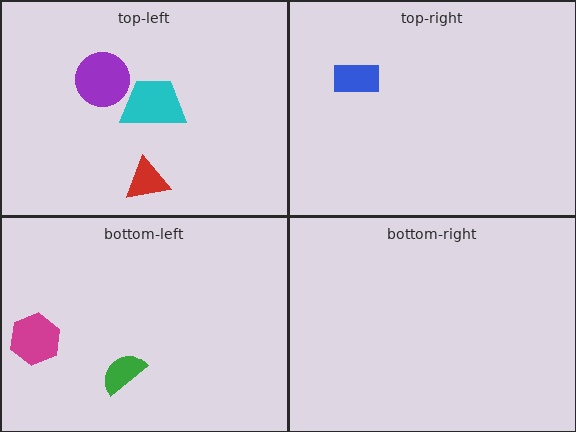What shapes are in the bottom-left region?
The magenta hexagon, the green semicircle.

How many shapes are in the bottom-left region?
2.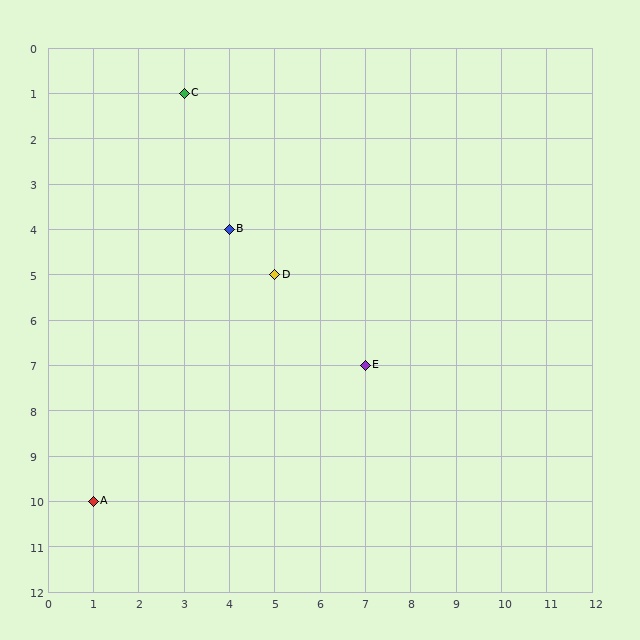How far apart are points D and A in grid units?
Points D and A are 4 columns and 5 rows apart (about 6.4 grid units diagonally).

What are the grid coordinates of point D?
Point D is at grid coordinates (5, 5).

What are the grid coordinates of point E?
Point E is at grid coordinates (7, 7).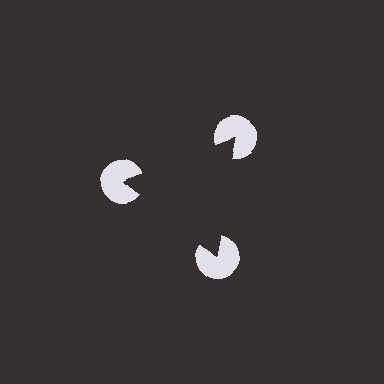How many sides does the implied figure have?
3 sides.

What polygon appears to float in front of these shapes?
An illusory triangle — its edges are inferred from the aligned wedge cuts in the pac-man discs, not physically drawn.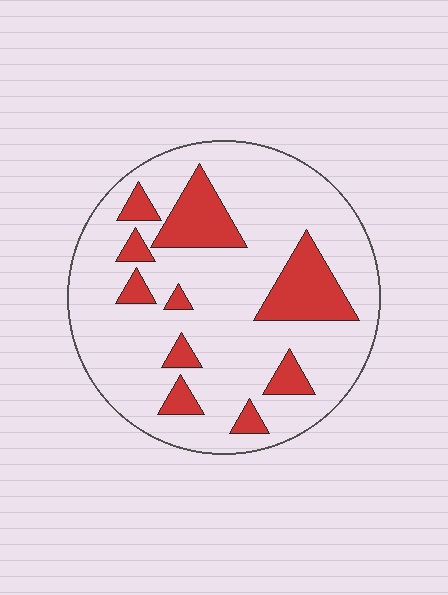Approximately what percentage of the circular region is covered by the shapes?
Approximately 20%.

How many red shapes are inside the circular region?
10.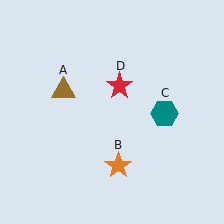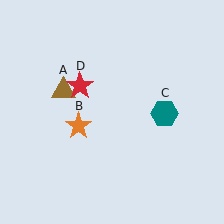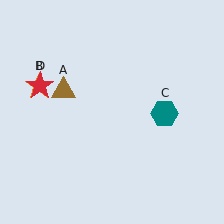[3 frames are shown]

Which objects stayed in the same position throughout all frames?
Brown triangle (object A) and teal hexagon (object C) remained stationary.